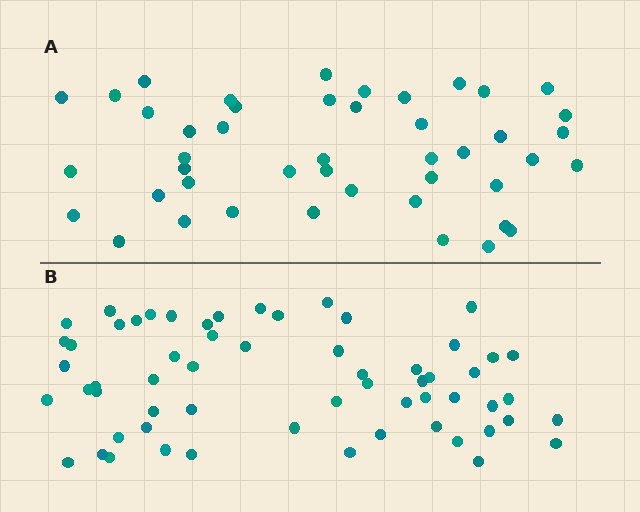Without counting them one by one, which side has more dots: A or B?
Region B (the bottom region) has more dots.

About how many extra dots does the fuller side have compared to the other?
Region B has approximately 15 more dots than region A.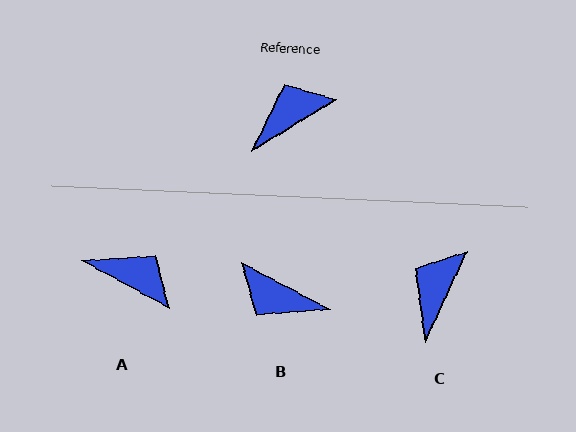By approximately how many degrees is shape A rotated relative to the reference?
Approximately 60 degrees clockwise.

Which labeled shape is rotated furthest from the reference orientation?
B, about 121 degrees away.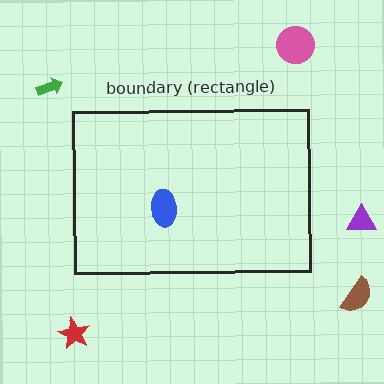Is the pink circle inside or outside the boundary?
Outside.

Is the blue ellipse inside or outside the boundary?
Inside.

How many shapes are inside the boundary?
1 inside, 5 outside.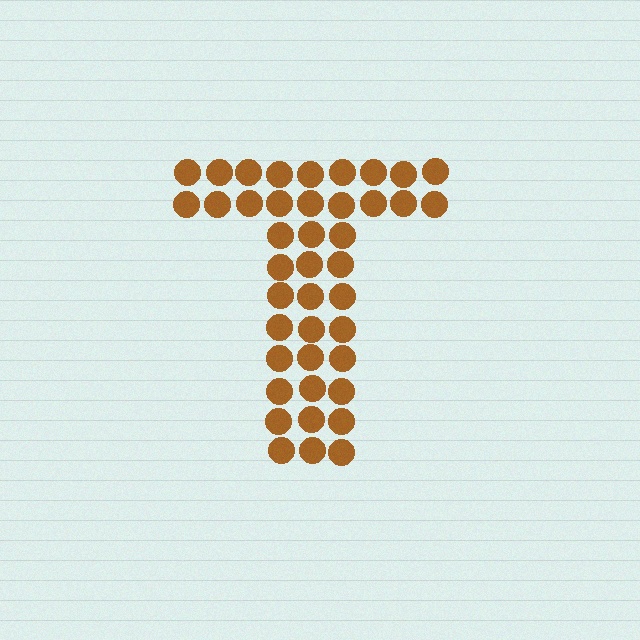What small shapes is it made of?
It is made of small circles.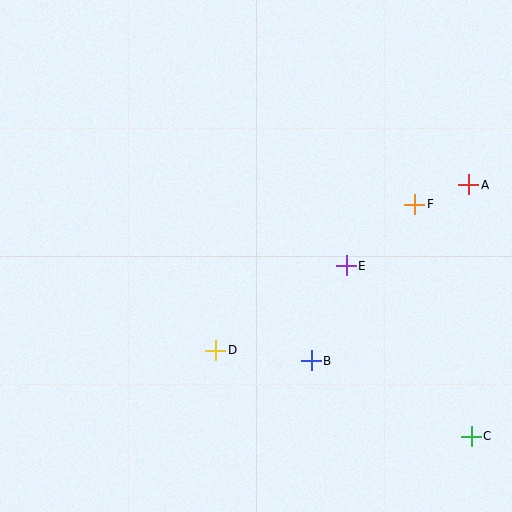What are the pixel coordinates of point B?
Point B is at (311, 361).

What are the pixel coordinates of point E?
Point E is at (346, 266).